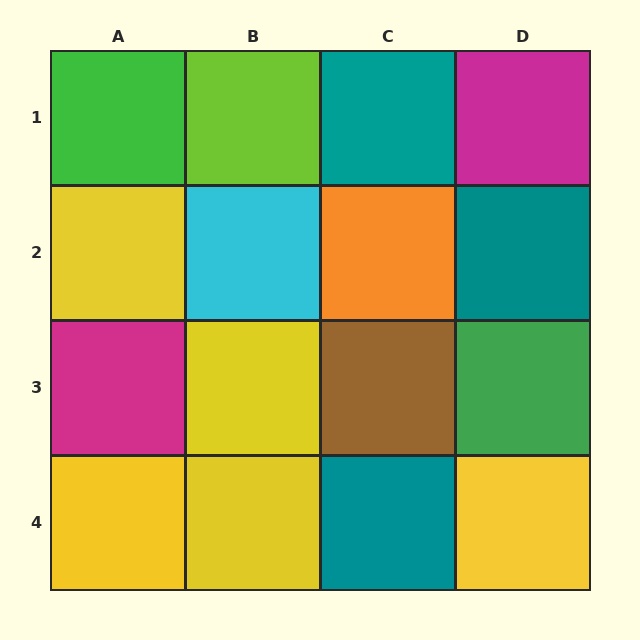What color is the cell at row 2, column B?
Cyan.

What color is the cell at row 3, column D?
Green.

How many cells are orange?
1 cell is orange.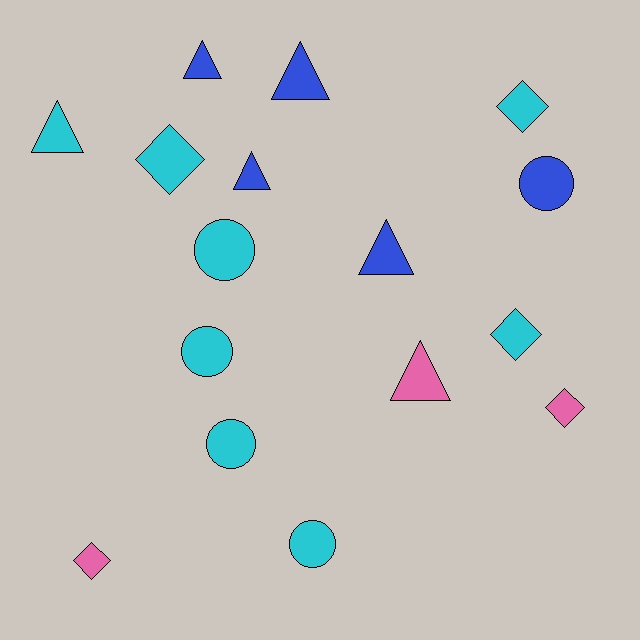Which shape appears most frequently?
Triangle, with 6 objects.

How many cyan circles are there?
There are 4 cyan circles.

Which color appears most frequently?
Cyan, with 8 objects.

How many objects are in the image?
There are 16 objects.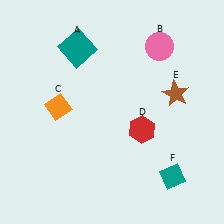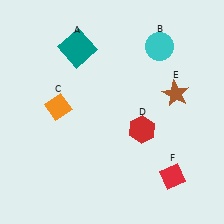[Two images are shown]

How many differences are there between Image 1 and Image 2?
There are 2 differences between the two images.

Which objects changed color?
B changed from pink to cyan. F changed from teal to red.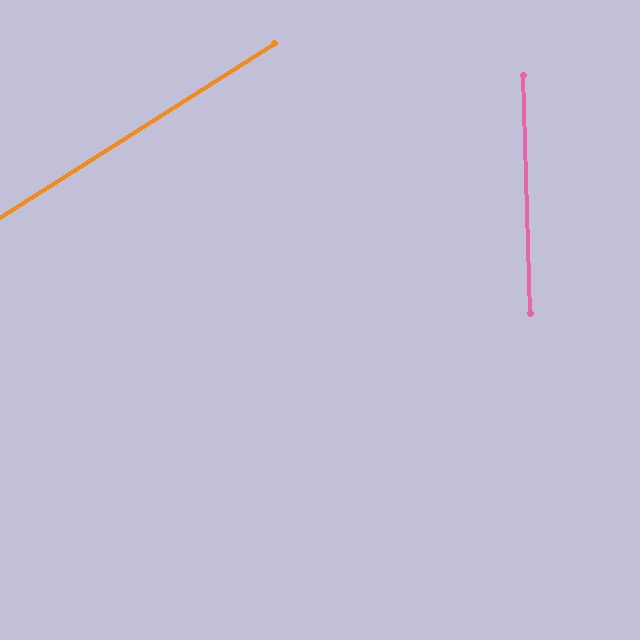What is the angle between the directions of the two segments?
Approximately 59 degrees.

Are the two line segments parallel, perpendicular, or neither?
Neither parallel nor perpendicular — they differ by about 59°.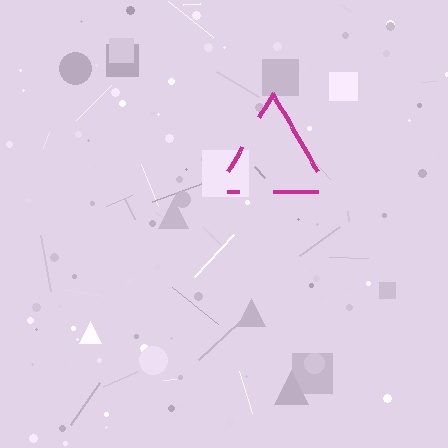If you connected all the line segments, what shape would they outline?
They would outline a triangle.